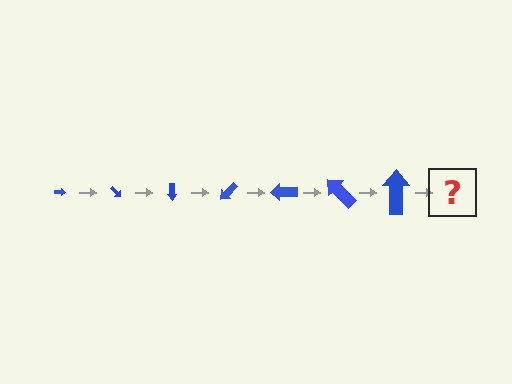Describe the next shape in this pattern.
It should be an arrow, larger than the previous one and rotated 315 degrees from the start.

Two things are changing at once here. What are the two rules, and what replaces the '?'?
The two rules are that the arrow grows larger each step and it rotates 45 degrees each step. The '?' should be an arrow, larger than the previous one and rotated 315 degrees from the start.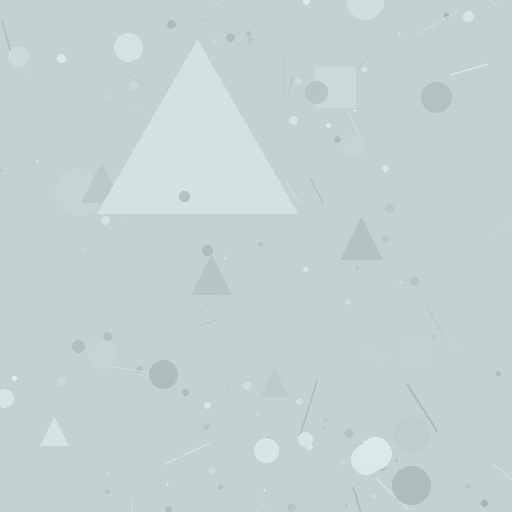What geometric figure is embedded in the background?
A triangle is embedded in the background.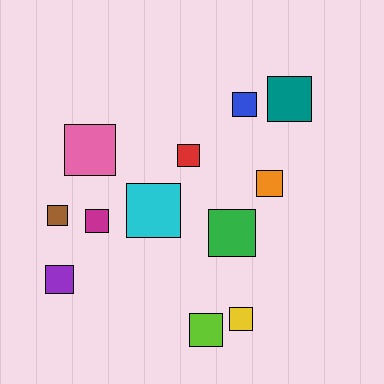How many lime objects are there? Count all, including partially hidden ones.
There is 1 lime object.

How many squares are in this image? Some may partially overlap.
There are 12 squares.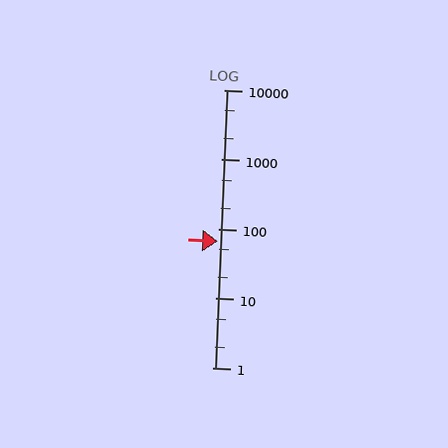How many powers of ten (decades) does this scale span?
The scale spans 4 decades, from 1 to 10000.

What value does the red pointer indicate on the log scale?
The pointer indicates approximately 66.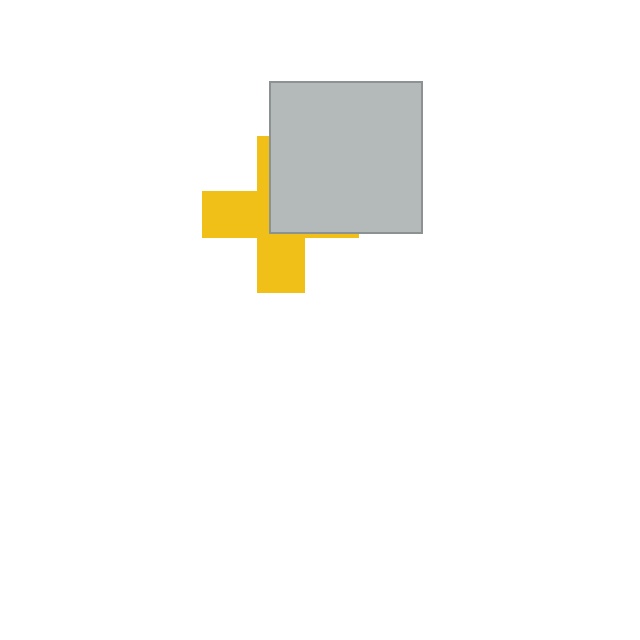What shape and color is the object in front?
The object in front is a light gray square.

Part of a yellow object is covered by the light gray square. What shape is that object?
It is a cross.